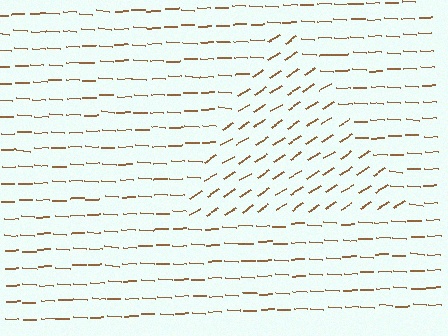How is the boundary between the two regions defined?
The boundary is defined purely by a change in line orientation (approximately 34 degrees difference). All lines are the same color and thickness.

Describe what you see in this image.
The image is filled with small brown line segments. A triangle region in the image has lines oriented differently from the surrounding lines, creating a visible texture boundary.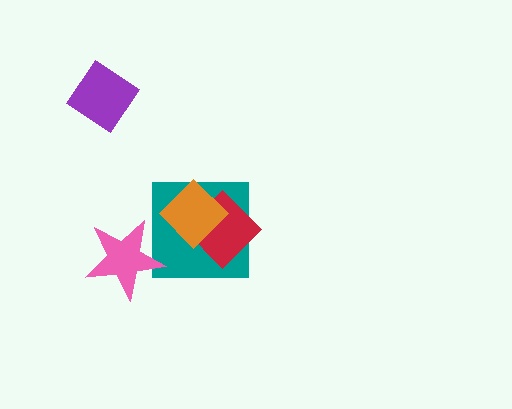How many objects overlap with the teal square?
3 objects overlap with the teal square.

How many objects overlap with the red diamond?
2 objects overlap with the red diamond.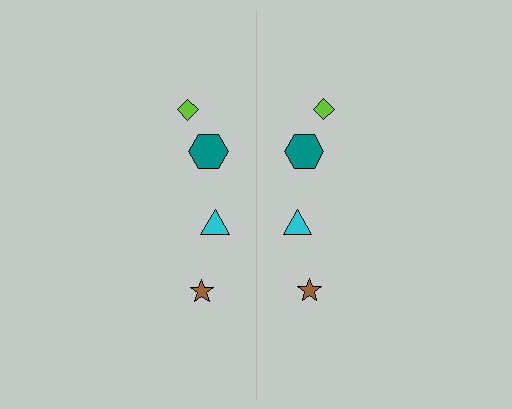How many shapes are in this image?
There are 8 shapes in this image.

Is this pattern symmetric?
Yes, this pattern has bilateral (reflection) symmetry.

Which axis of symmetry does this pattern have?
The pattern has a vertical axis of symmetry running through the center of the image.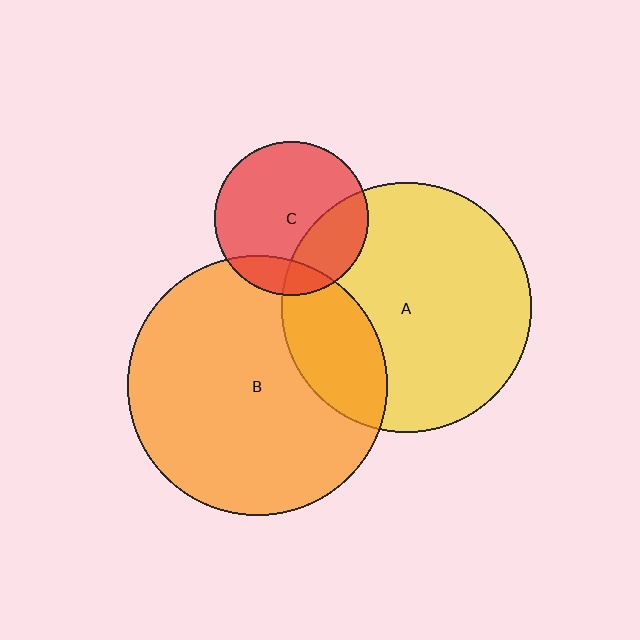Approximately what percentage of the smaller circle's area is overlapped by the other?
Approximately 15%.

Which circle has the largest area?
Circle B (orange).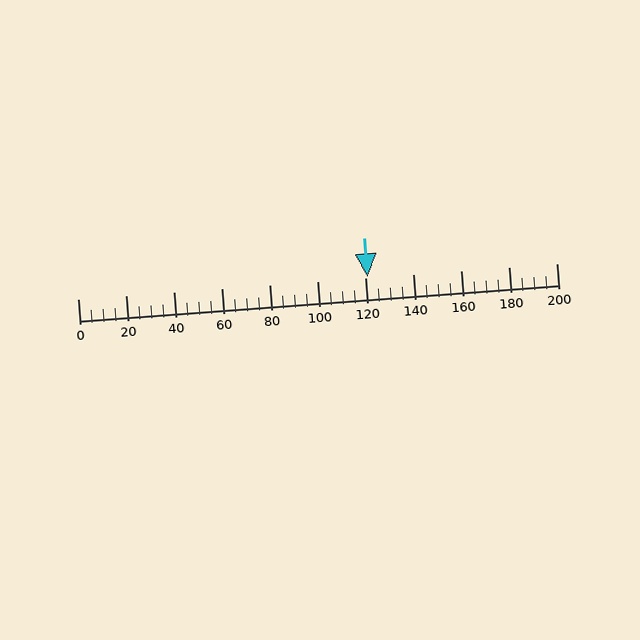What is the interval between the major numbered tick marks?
The major tick marks are spaced 20 units apart.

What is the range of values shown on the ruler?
The ruler shows values from 0 to 200.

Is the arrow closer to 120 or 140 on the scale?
The arrow is closer to 120.